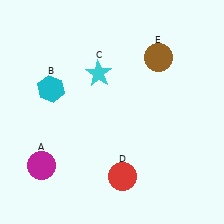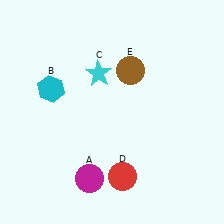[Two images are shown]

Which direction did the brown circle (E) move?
The brown circle (E) moved left.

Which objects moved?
The objects that moved are: the magenta circle (A), the brown circle (E).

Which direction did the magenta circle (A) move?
The magenta circle (A) moved right.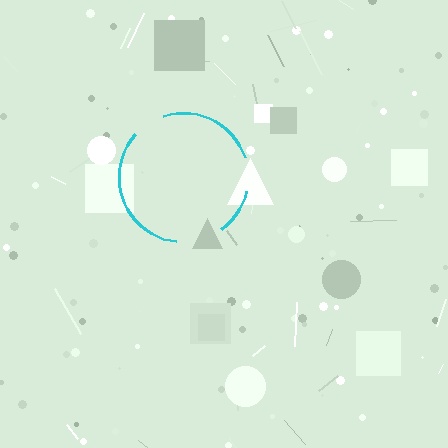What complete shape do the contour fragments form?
The contour fragments form a circle.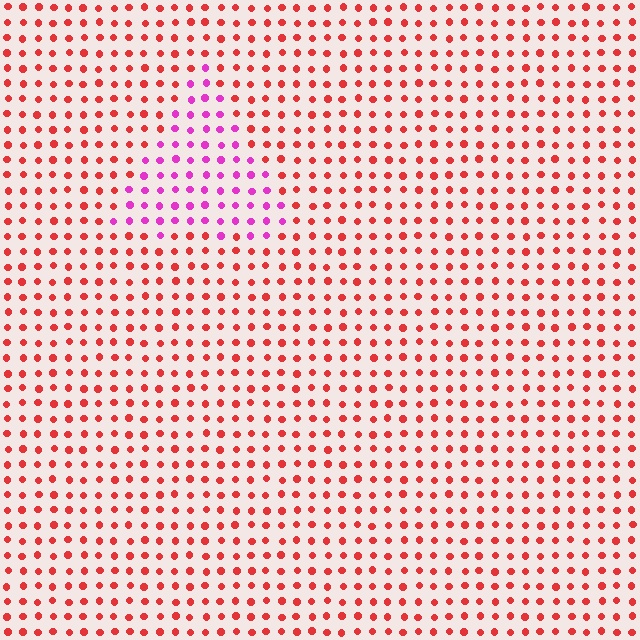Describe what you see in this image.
The image is filled with small red elements in a uniform arrangement. A triangle-shaped region is visible where the elements are tinted to a slightly different hue, forming a subtle color boundary.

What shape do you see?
I see a triangle.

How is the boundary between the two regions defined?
The boundary is defined purely by a slight shift in hue (about 50 degrees). Spacing, size, and orientation are identical on both sides.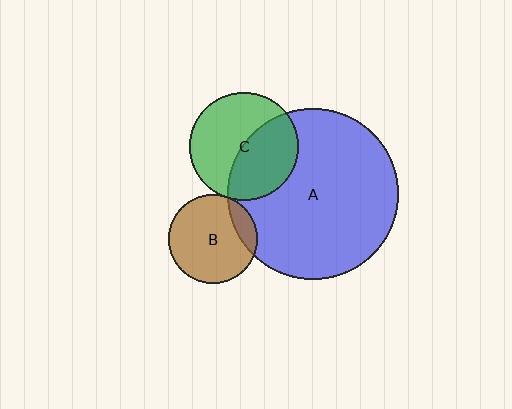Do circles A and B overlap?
Yes.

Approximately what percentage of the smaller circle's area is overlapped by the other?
Approximately 15%.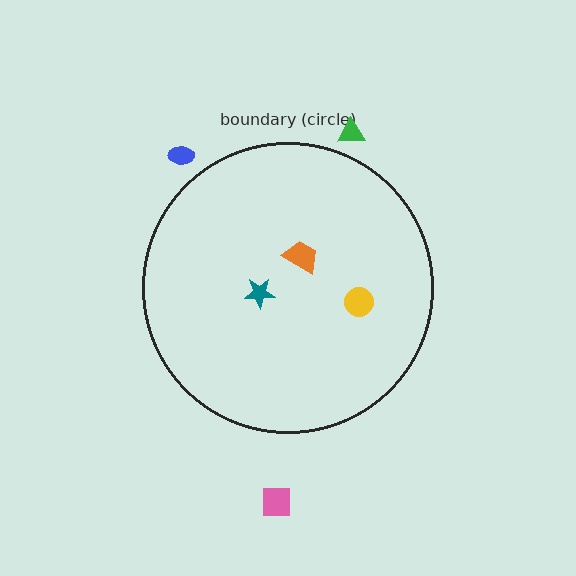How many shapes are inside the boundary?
3 inside, 3 outside.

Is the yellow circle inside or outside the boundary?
Inside.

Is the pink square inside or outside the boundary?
Outside.